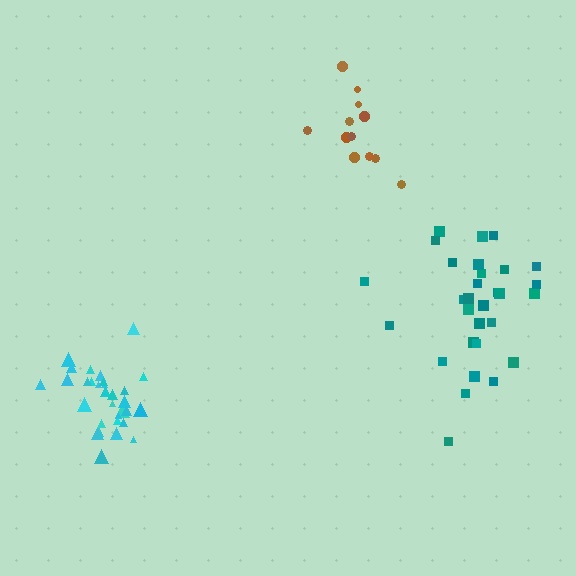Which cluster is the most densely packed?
Cyan.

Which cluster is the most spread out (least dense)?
Teal.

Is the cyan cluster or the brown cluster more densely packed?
Cyan.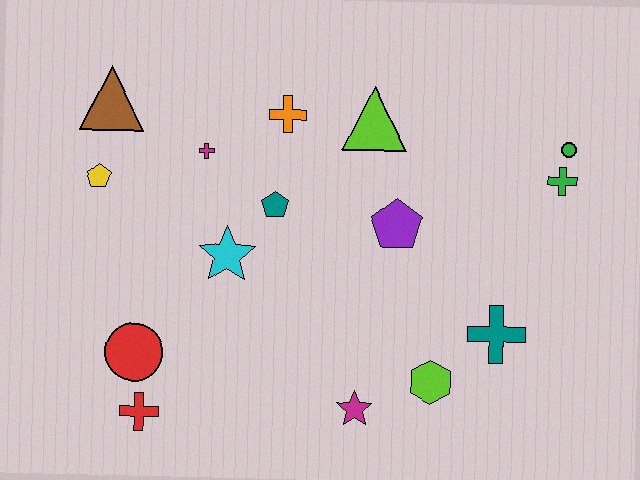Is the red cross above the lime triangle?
No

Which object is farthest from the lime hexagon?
The brown triangle is farthest from the lime hexagon.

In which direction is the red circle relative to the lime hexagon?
The red circle is to the left of the lime hexagon.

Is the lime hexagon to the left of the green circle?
Yes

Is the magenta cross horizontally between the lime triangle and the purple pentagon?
No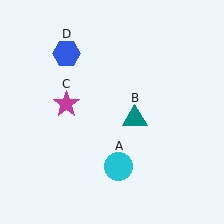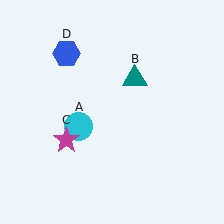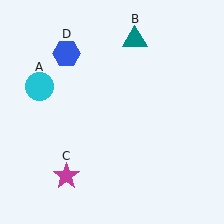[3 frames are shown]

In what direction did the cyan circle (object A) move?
The cyan circle (object A) moved up and to the left.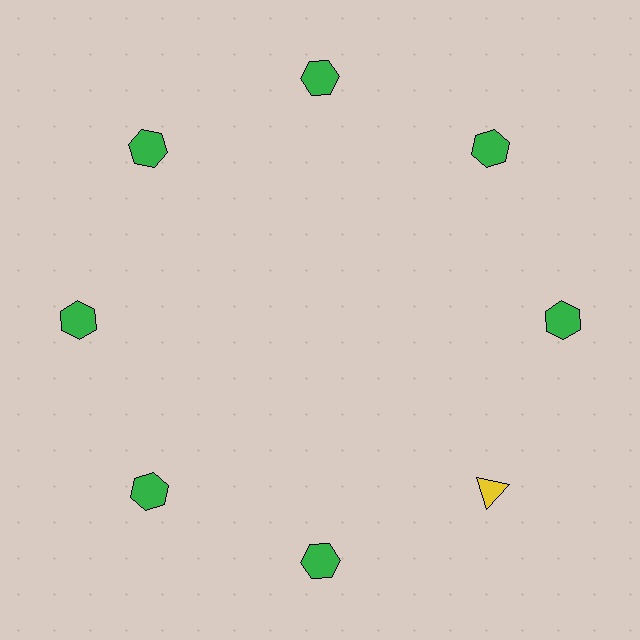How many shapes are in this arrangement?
There are 8 shapes arranged in a ring pattern.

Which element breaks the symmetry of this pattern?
The yellow triangle at roughly the 4 o'clock position breaks the symmetry. All other shapes are green hexagons.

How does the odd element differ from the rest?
It differs in both color (yellow instead of green) and shape (triangle instead of hexagon).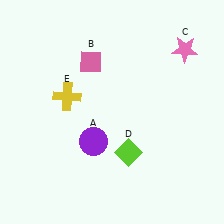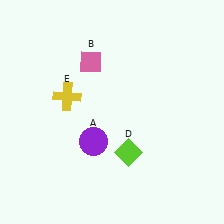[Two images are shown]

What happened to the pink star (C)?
The pink star (C) was removed in Image 2. It was in the top-right area of Image 1.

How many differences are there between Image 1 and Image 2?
There is 1 difference between the two images.